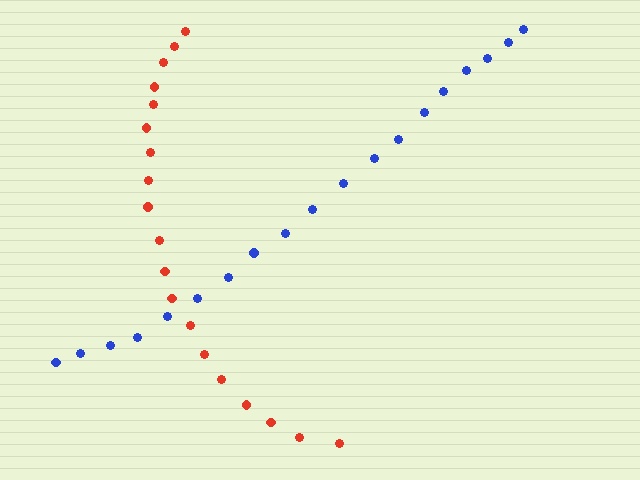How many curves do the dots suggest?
There are 2 distinct paths.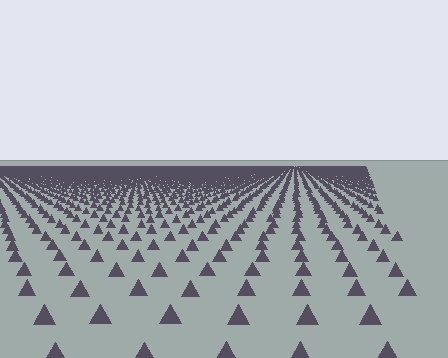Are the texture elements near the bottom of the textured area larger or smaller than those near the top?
Larger. Near the bottom, elements are closer to the viewer and appear at a bigger on-screen size.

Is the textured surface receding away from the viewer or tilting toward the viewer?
The surface is receding away from the viewer. Texture elements get smaller and denser toward the top.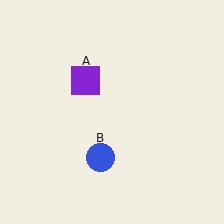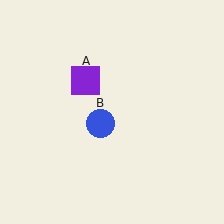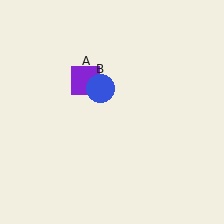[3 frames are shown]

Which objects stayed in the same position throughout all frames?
Purple square (object A) remained stationary.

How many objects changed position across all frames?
1 object changed position: blue circle (object B).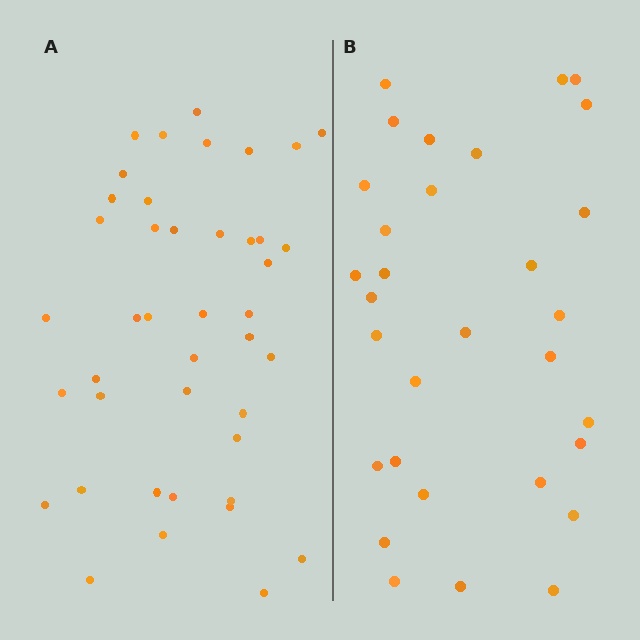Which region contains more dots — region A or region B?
Region A (the left region) has more dots.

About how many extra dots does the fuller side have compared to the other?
Region A has roughly 12 or so more dots than region B.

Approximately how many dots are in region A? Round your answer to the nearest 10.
About 40 dots. (The exact count is 42, which rounds to 40.)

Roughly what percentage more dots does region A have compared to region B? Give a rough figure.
About 35% more.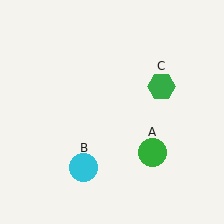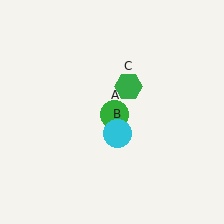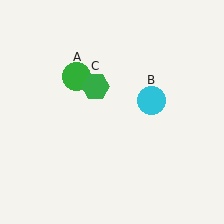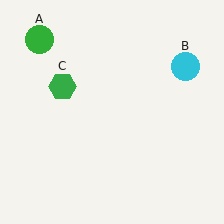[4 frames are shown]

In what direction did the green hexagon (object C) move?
The green hexagon (object C) moved left.